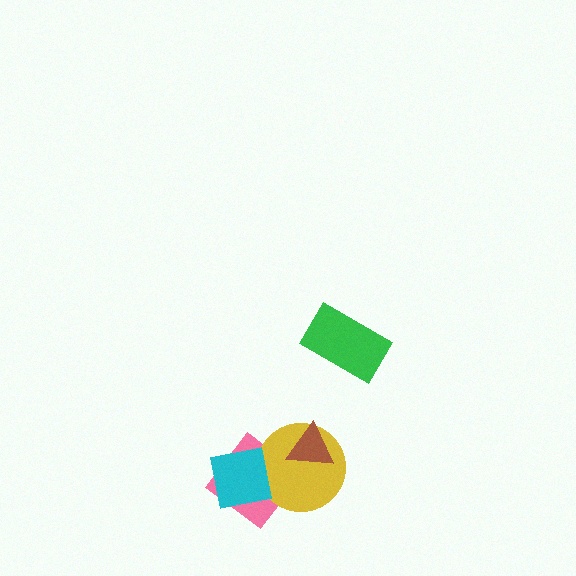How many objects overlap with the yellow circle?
3 objects overlap with the yellow circle.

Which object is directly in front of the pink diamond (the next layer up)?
The yellow circle is directly in front of the pink diamond.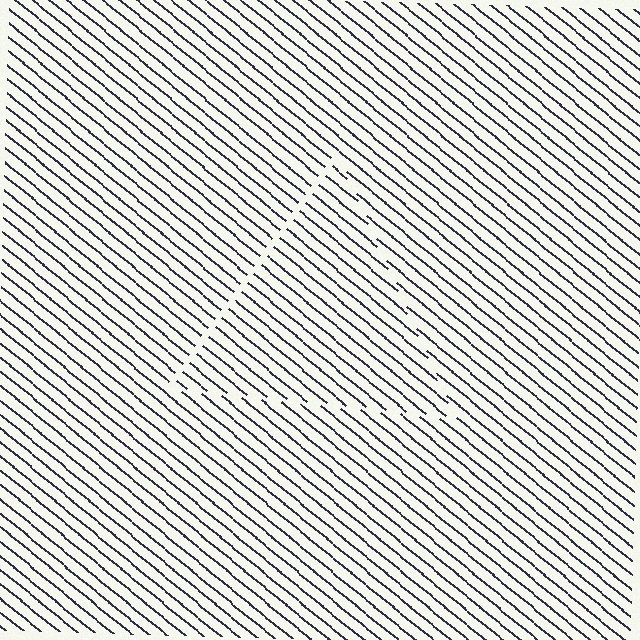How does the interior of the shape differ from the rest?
The interior of the shape contains the same grating, shifted by half a period — the contour is defined by the phase discontinuity where line-ends from the inner and outer gratings abut.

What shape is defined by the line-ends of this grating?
An illusory triangle. The interior of the shape contains the same grating, shifted by half a period — the contour is defined by the phase discontinuity where line-ends from the inner and outer gratings abut.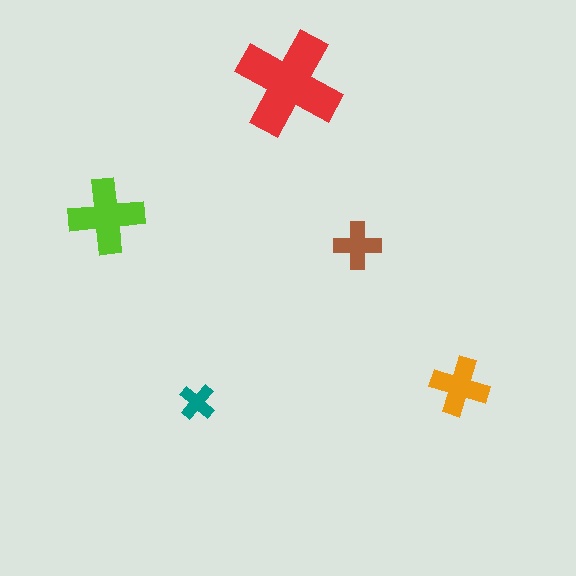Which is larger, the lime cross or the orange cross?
The lime one.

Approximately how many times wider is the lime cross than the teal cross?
About 2 times wider.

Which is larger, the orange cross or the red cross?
The red one.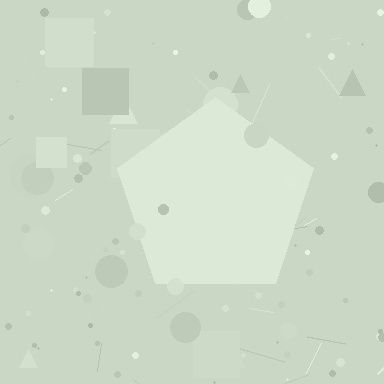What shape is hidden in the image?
A pentagon is hidden in the image.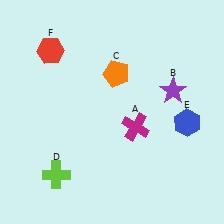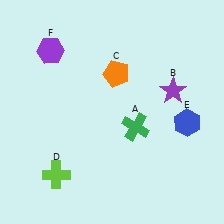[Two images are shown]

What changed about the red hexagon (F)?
In Image 1, F is red. In Image 2, it changed to purple.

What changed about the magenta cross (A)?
In Image 1, A is magenta. In Image 2, it changed to green.